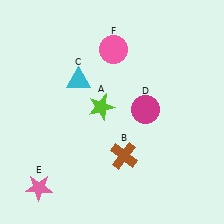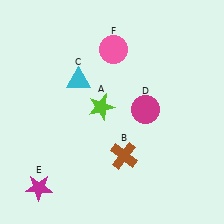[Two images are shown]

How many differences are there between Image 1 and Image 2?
There is 1 difference between the two images.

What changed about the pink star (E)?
In Image 1, E is pink. In Image 2, it changed to magenta.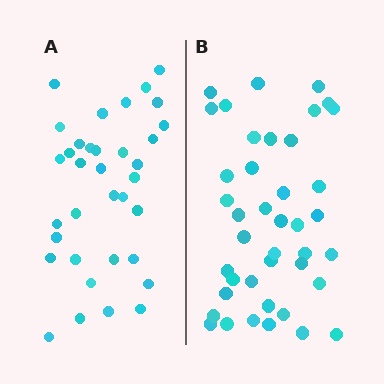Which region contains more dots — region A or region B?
Region B (the right region) has more dots.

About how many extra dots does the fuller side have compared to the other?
Region B has about 6 more dots than region A.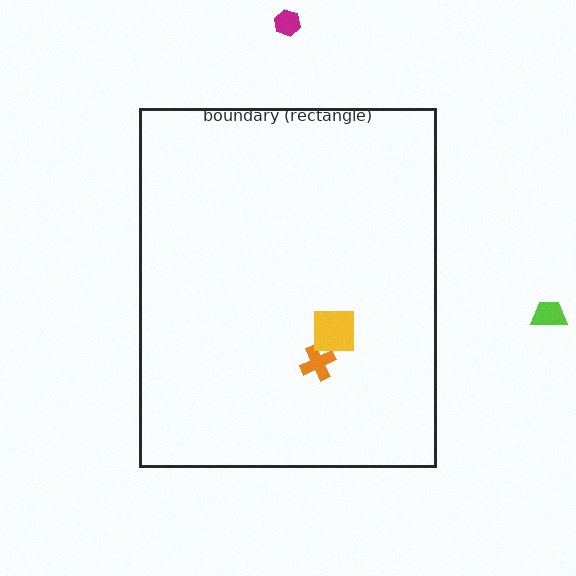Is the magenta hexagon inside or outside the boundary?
Outside.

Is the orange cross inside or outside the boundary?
Inside.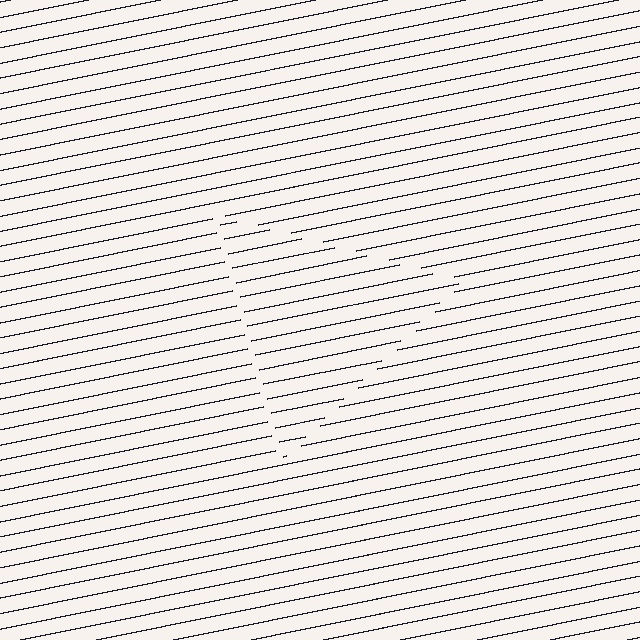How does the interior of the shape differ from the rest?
The interior of the shape contains the same grating, shifted by half a period — the contour is defined by the phase discontinuity where line-ends from the inner and outer gratings abut.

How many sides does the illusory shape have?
3 sides — the line-ends trace a triangle.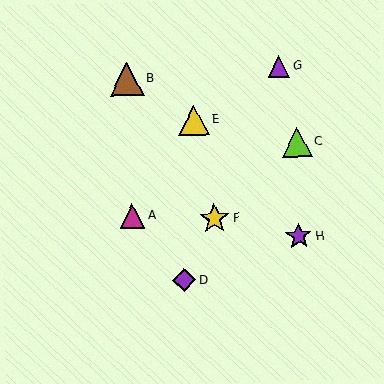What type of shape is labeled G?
Shape G is a purple triangle.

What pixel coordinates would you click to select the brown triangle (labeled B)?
Click at (127, 79) to select the brown triangle B.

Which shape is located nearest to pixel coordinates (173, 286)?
The purple diamond (labeled D) at (184, 280) is nearest to that location.